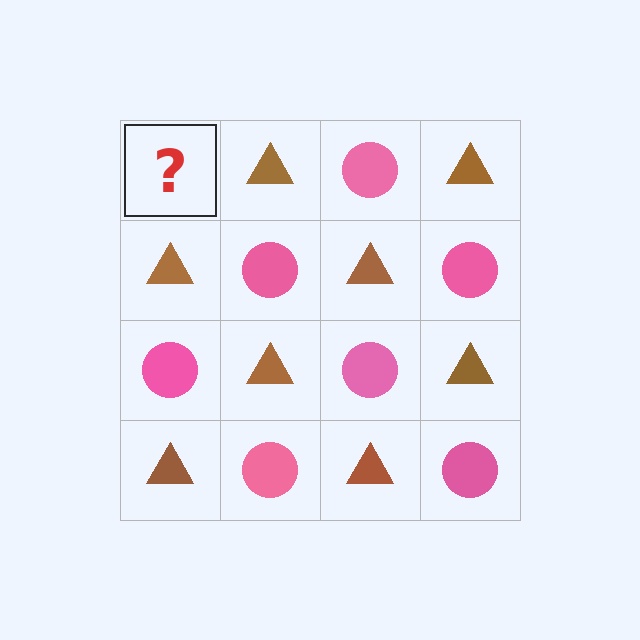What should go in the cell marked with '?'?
The missing cell should contain a pink circle.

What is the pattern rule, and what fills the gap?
The rule is that it alternates pink circle and brown triangle in a checkerboard pattern. The gap should be filled with a pink circle.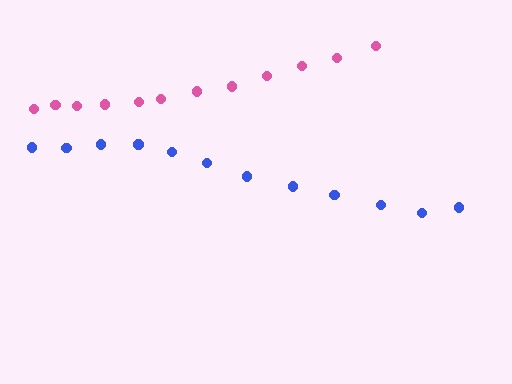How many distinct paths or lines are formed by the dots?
There are 2 distinct paths.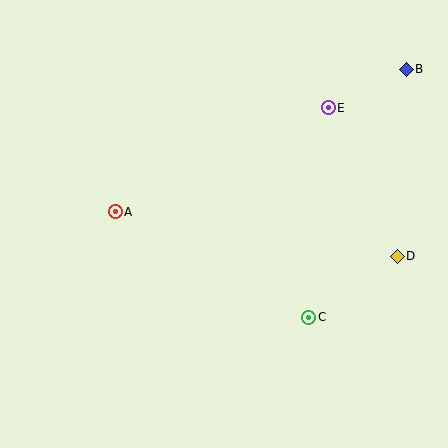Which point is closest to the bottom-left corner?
Point A is closest to the bottom-left corner.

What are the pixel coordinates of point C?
Point C is at (309, 317).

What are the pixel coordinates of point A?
Point A is at (115, 212).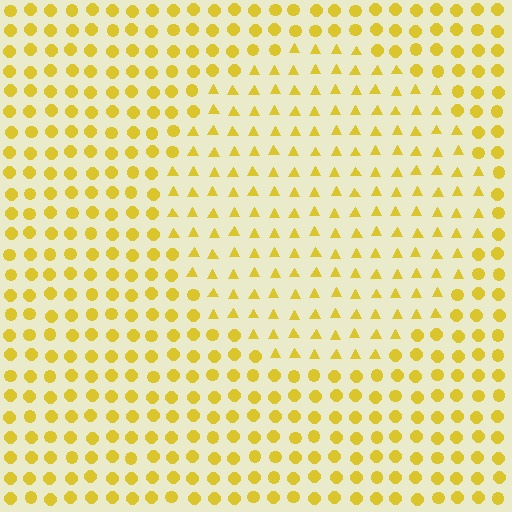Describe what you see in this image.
The image is filled with small yellow elements arranged in a uniform grid. A circle-shaped region contains triangles, while the surrounding area contains circles. The boundary is defined purely by the change in element shape.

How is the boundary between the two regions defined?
The boundary is defined by a change in element shape: triangles inside vs. circles outside. All elements share the same color and spacing.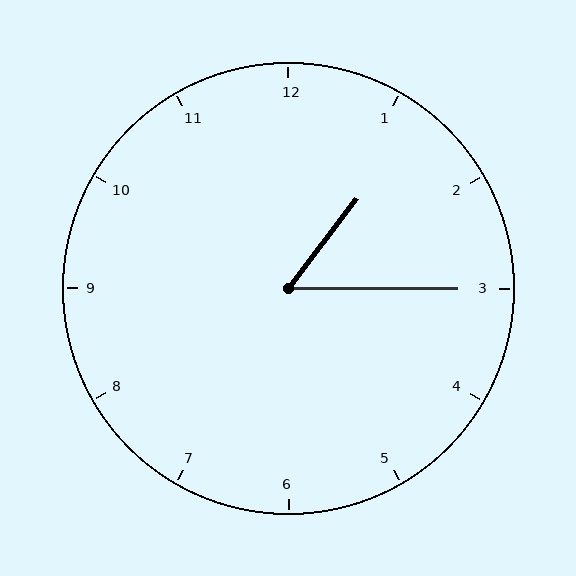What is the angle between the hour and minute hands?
Approximately 52 degrees.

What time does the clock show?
1:15.